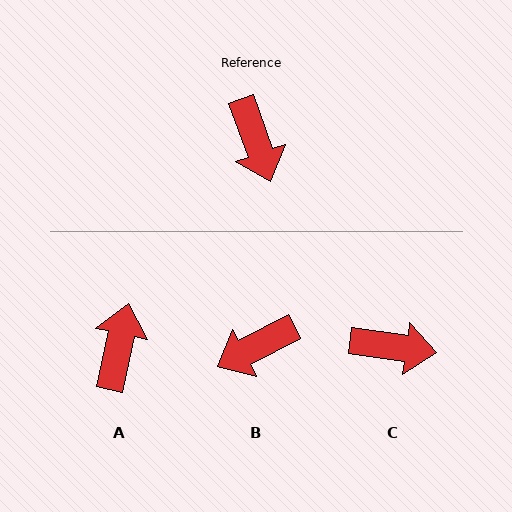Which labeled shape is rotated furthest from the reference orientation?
A, about 148 degrees away.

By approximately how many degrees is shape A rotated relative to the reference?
Approximately 148 degrees counter-clockwise.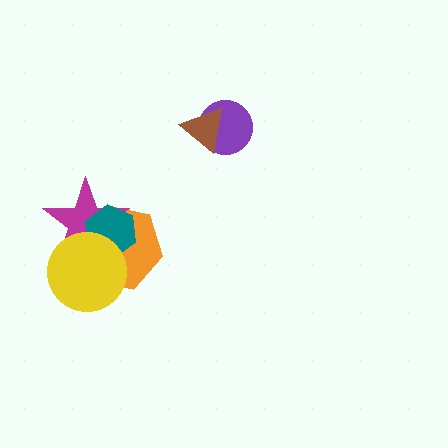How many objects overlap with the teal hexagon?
3 objects overlap with the teal hexagon.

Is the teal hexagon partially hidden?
Yes, it is partially covered by another shape.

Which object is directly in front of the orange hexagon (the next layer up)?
The magenta star is directly in front of the orange hexagon.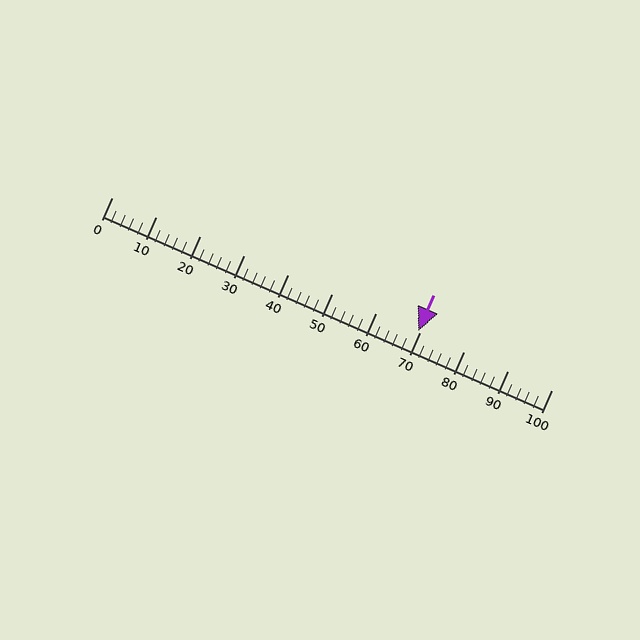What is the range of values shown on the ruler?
The ruler shows values from 0 to 100.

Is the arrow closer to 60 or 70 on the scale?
The arrow is closer to 70.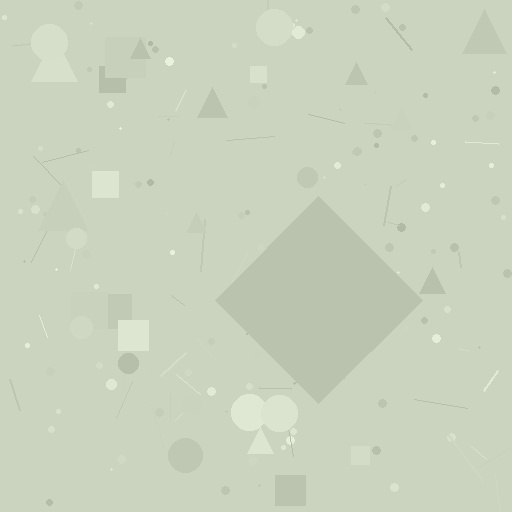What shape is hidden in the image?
A diamond is hidden in the image.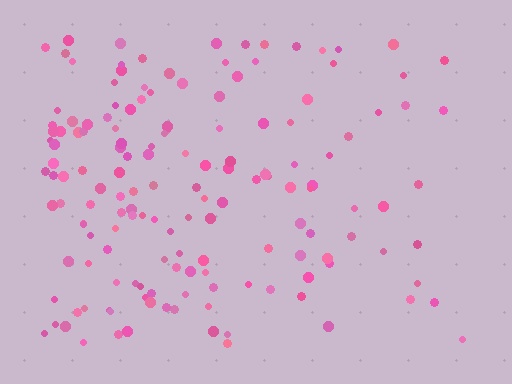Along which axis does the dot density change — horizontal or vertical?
Horizontal.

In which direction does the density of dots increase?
From right to left, with the left side densest.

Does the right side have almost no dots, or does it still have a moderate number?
Still a moderate number, just noticeably fewer than the left.